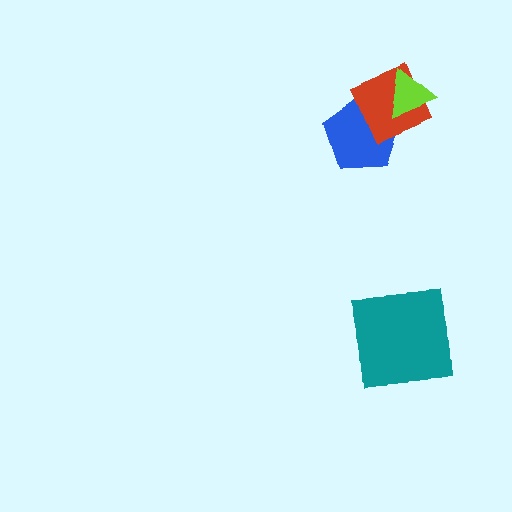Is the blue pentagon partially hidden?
Yes, it is partially covered by another shape.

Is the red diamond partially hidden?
Yes, it is partially covered by another shape.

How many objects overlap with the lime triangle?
1 object overlaps with the lime triangle.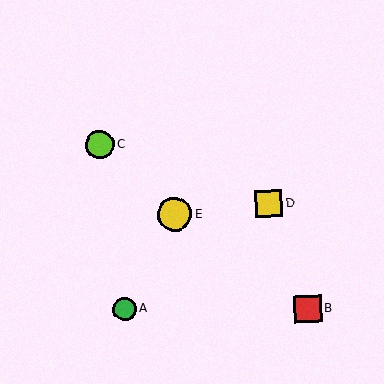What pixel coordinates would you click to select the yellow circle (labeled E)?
Click at (175, 214) to select the yellow circle E.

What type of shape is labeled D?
Shape D is a yellow square.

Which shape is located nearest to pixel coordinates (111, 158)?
The lime circle (labeled C) at (100, 145) is nearest to that location.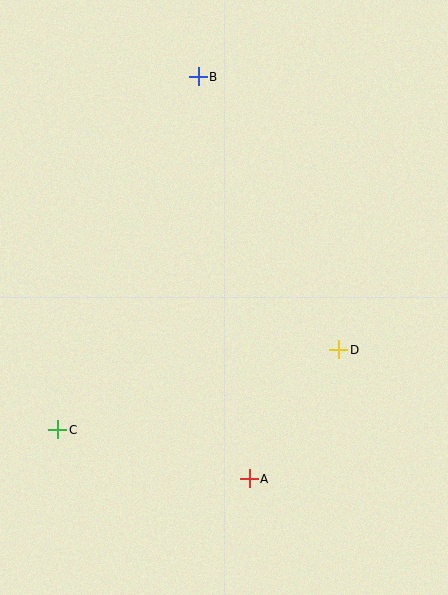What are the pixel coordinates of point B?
Point B is at (198, 77).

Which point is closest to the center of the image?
Point D at (339, 350) is closest to the center.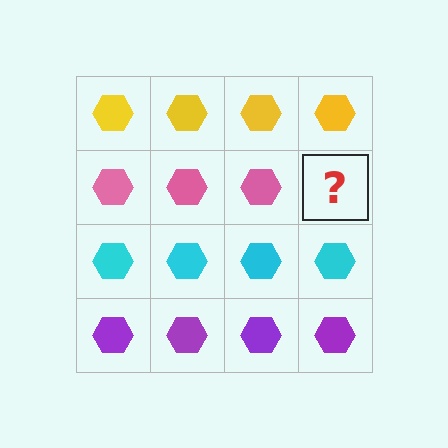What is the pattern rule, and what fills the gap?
The rule is that each row has a consistent color. The gap should be filled with a pink hexagon.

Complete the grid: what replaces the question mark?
The question mark should be replaced with a pink hexagon.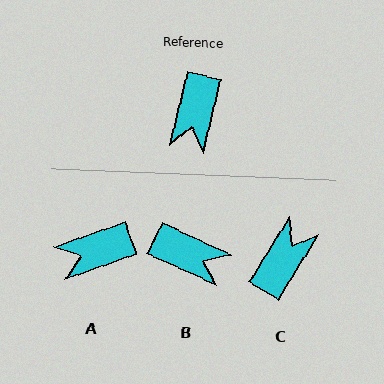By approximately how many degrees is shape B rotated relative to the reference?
Approximately 79 degrees counter-clockwise.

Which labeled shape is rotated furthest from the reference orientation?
C, about 161 degrees away.